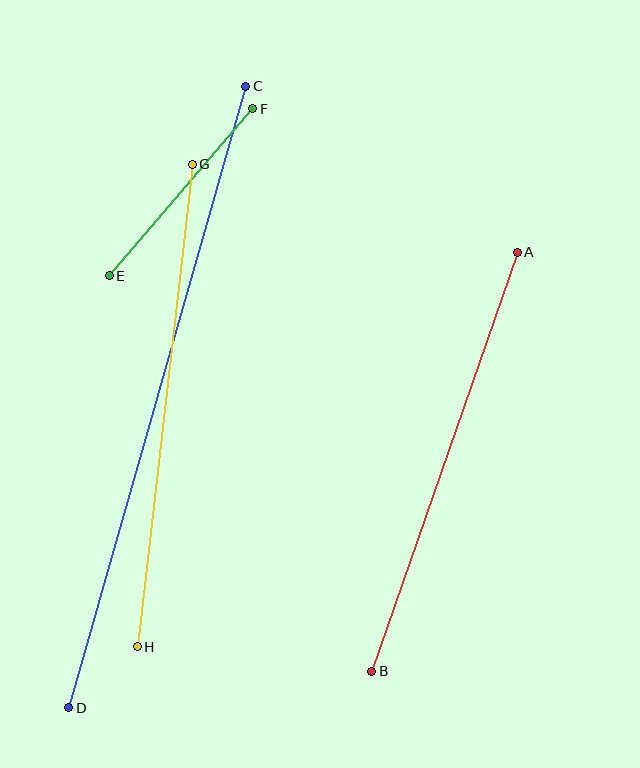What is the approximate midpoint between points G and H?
The midpoint is at approximately (165, 405) pixels.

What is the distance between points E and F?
The distance is approximately 220 pixels.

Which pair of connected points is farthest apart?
Points C and D are farthest apart.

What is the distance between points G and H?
The distance is approximately 486 pixels.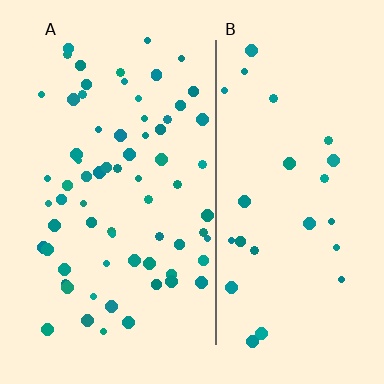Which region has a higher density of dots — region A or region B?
A (the left).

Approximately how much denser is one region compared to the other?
Approximately 2.6× — region A over region B.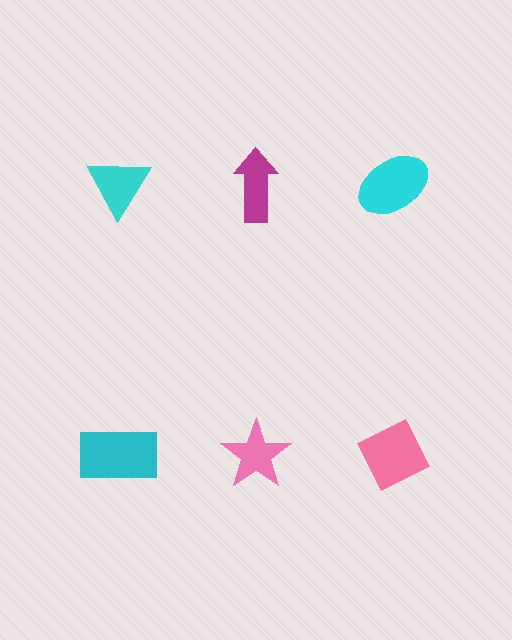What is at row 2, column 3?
A pink diamond.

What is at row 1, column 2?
A magenta arrow.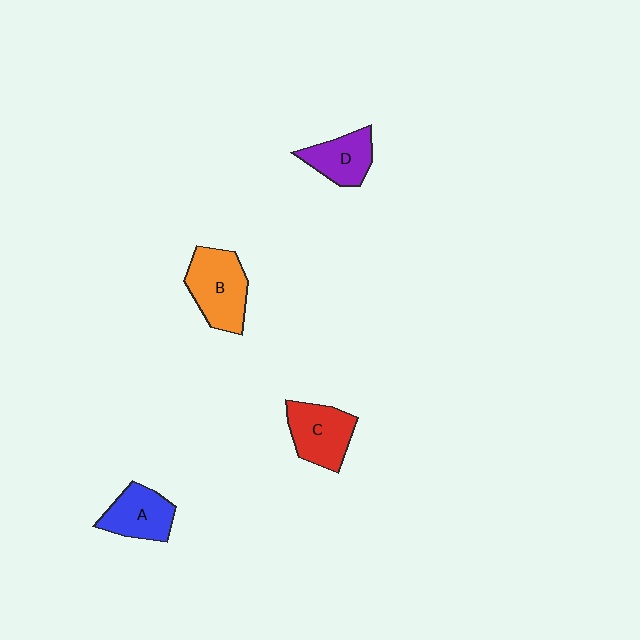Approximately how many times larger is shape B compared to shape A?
Approximately 1.3 times.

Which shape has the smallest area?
Shape D (purple).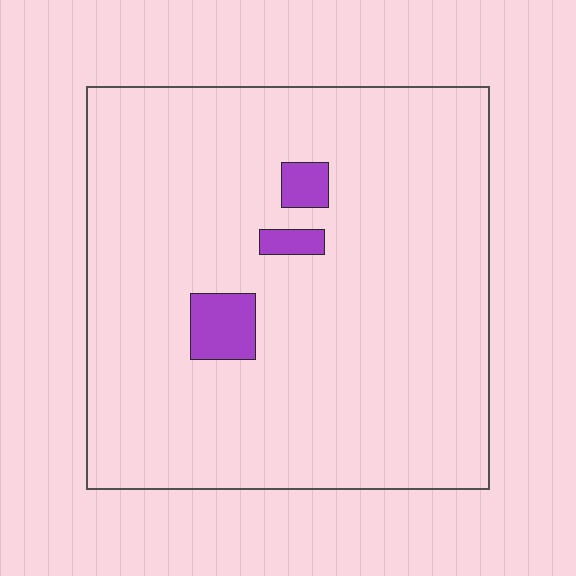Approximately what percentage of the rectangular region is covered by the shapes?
Approximately 5%.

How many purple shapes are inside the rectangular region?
3.